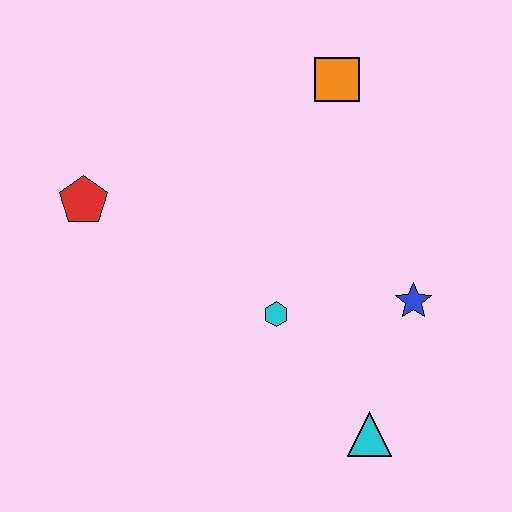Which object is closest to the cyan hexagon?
The blue star is closest to the cyan hexagon.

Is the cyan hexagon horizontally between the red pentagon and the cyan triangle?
Yes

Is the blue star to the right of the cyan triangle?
Yes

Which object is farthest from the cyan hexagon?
The orange square is farthest from the cyan hexagon.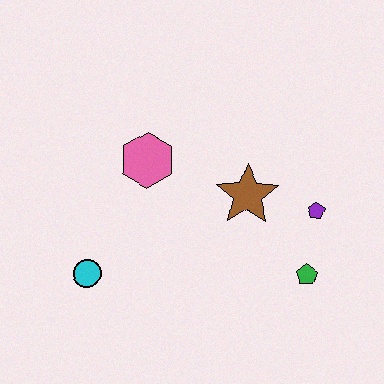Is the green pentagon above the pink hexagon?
No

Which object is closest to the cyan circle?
The pink hexagon is closest to the cyan circle.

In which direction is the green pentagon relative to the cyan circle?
The green pentagon is to the right of the cyan circle.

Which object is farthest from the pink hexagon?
The green pentagon is farthest from the pink hexagon.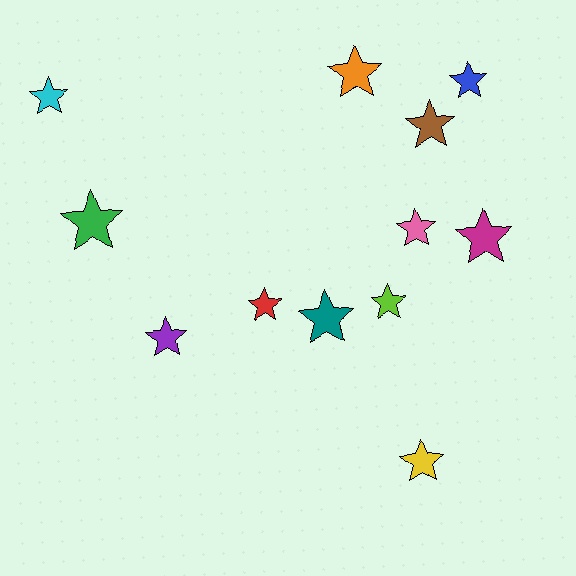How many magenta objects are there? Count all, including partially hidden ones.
There is 1 magenta object.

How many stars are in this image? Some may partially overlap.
There are 12 stars.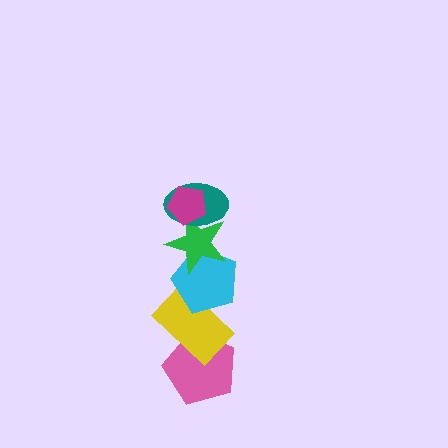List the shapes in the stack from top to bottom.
From top to bottom: the magenta pentagon, the teal ellipse, the green star, the cyan pentagon, the yellow rectangle, the pink pentagon.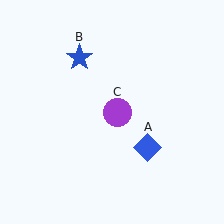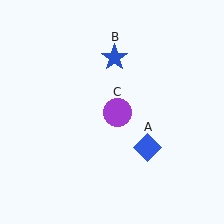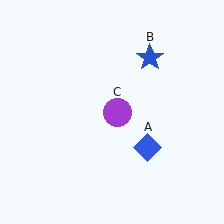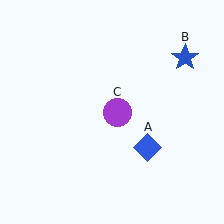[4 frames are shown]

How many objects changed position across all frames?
1 object changed position: blue star (object B).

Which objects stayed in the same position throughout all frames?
Blue diamond (object A) and purple circle (object C) remained stationary.